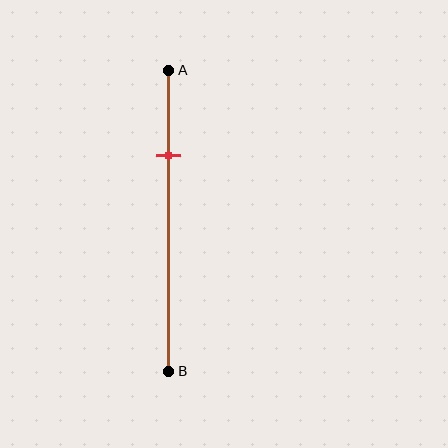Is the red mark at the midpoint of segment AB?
No, the mark is at about 30% from A, not at the 50% midpoint.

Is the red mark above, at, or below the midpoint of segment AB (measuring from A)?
The red mark is above the midpoint of segment AB.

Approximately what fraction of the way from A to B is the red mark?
The red mark is approximately 30% of the way from A to B.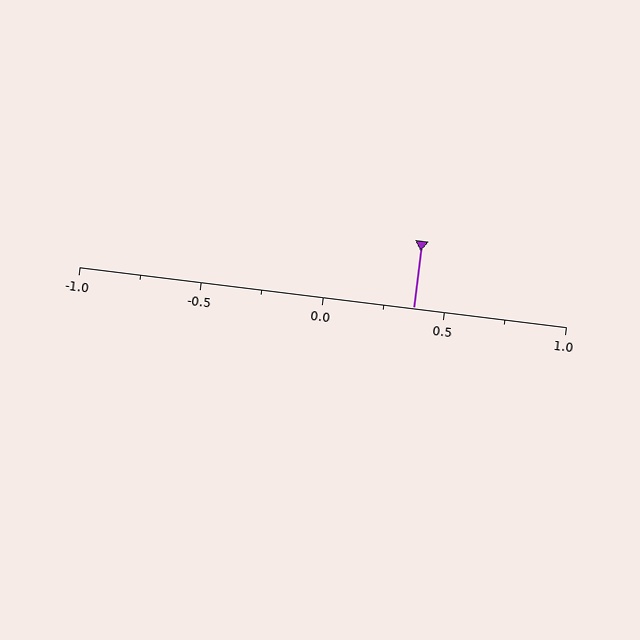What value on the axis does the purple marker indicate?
The marker indicates approximately 0.38.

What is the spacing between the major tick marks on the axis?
The major ticks are spaced 0.5 apart.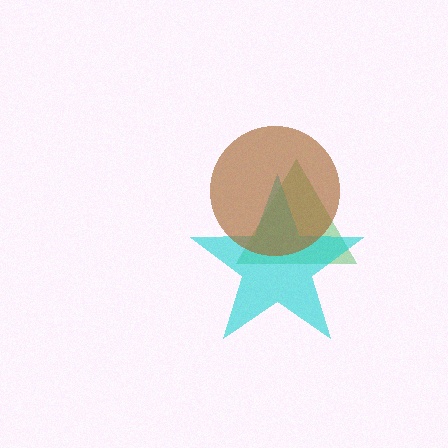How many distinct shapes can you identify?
There are 3 distinct shapes: a green triangle, a cyan star, a brown circle.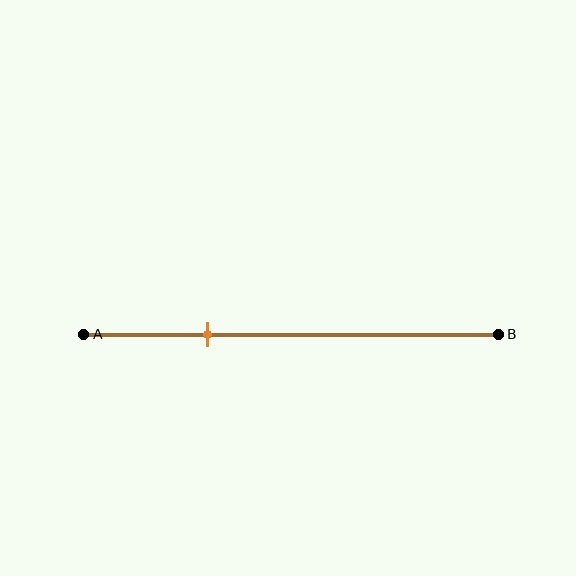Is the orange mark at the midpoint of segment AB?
No, the mark is at about 30% from A, not at the 50% midpoint.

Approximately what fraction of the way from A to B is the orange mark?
The orange mark is approximately 30% of the way from A to B.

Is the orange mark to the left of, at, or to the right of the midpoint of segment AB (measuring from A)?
The orange mark is to the left of the midpoint of segment AB.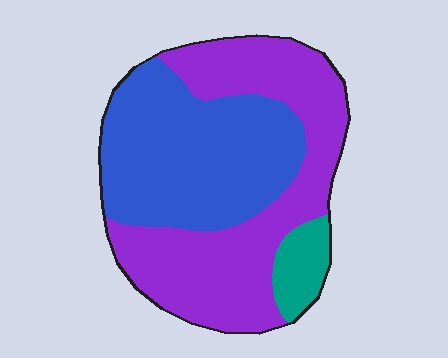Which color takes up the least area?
Teal, at roughly 5%.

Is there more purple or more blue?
Purple.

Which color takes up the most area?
Purple, at roughly 50%.